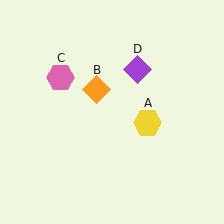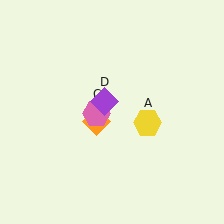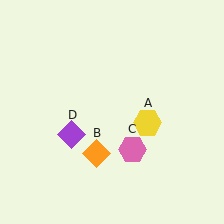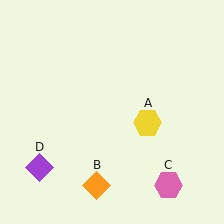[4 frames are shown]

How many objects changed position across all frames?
3 objects changed position: orange diamond (object B), pink hexagon (object C), purple diamond (object D).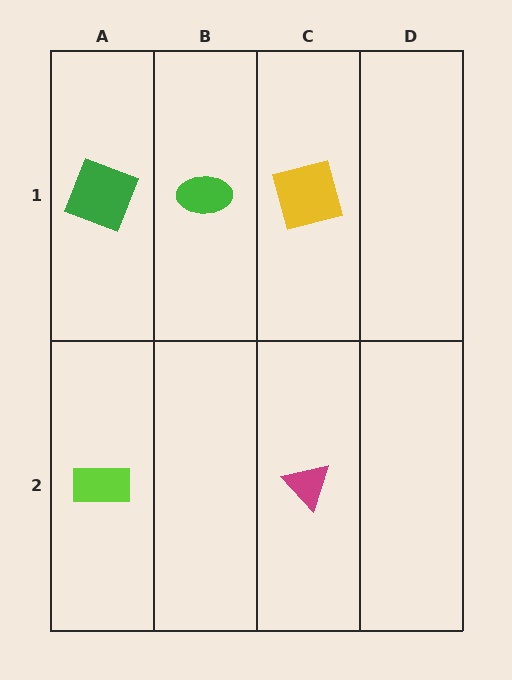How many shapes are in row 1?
3 shapes.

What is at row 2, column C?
A magenta triangle.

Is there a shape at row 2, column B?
No, that cell is empty.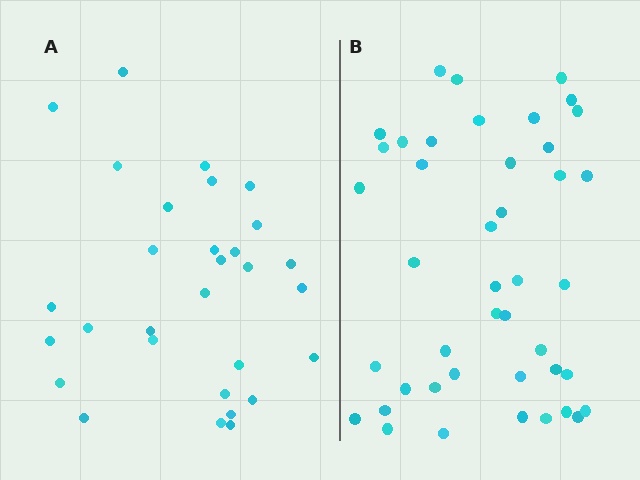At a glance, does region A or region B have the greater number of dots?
Region B (the right region) has more dots.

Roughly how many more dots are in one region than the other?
Region B has approximately 15 more dots than region A.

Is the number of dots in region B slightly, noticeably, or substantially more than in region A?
Region B has noticeably more, but not dramatically so. The ratio is roughly 1.4 to 1.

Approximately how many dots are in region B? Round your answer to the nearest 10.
About 40 dots. (The exact count is 43, which rounds to 40.)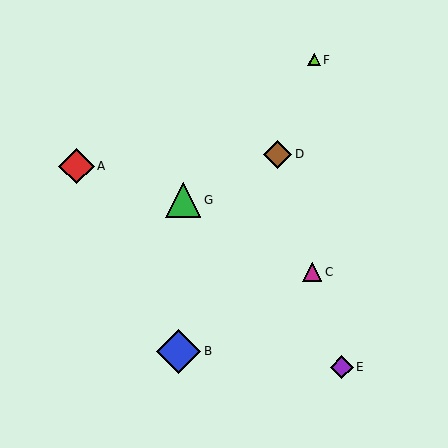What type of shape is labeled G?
Shape G is a green triangle.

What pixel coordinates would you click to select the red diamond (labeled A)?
Click at (76, 166) to select the red diamond A.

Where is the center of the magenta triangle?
The center of the magenta triangle is at (312, 272).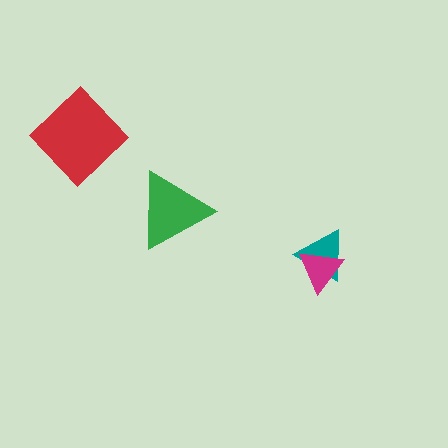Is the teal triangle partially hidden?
Yes, it is partially covered by another shape.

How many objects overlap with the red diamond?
0 objects overlap with the red diamond.